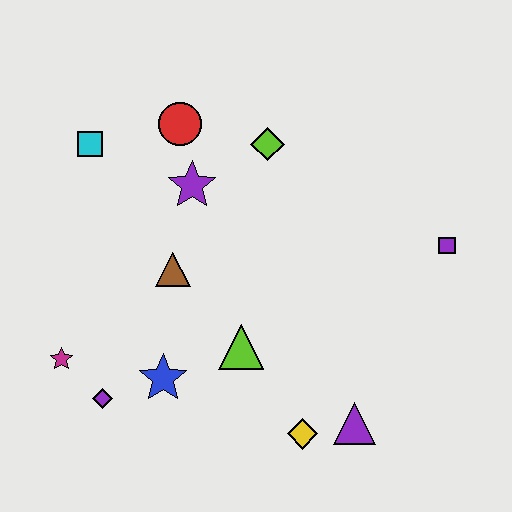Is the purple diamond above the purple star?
No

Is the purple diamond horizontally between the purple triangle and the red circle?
No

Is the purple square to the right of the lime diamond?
Yes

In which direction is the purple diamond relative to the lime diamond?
The purple diamond is below the lime diamond.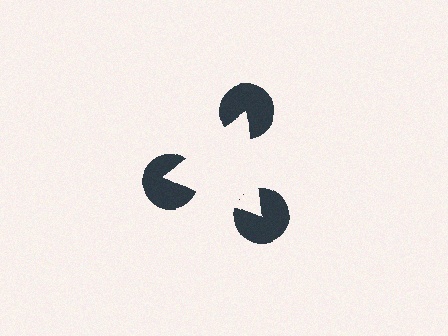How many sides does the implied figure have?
3 sides.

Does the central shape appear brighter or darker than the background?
It typically appears slightly brighter than the background, even though no actual brightness change is drawn.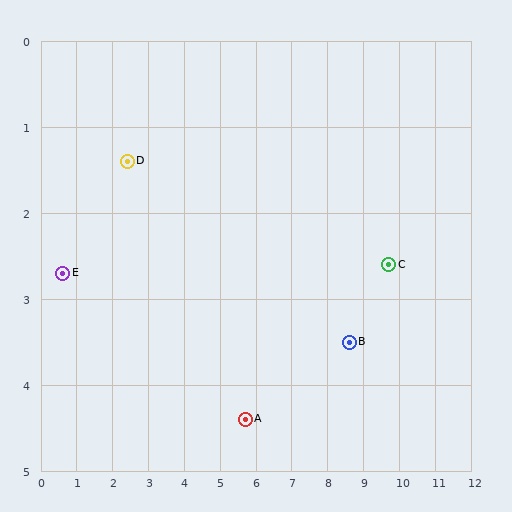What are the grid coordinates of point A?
Point A is at approximately (5.7, 4.4).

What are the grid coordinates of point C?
Point C is at approximately (9.7, 2.6).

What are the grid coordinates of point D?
Point D is at approximately (2.4, 1.4).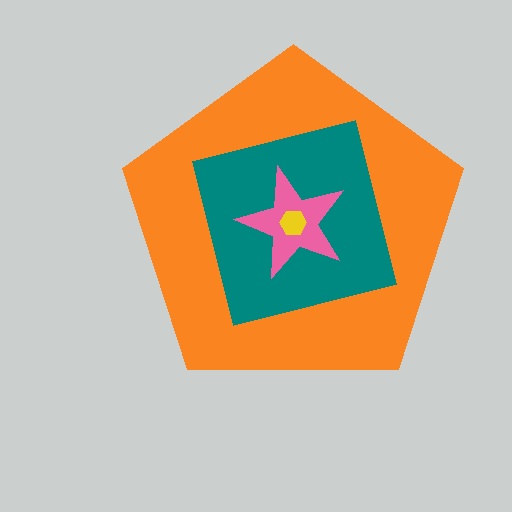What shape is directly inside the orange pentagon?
The teal square.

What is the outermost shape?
The orange pentagon.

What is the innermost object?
The yellow hexagon.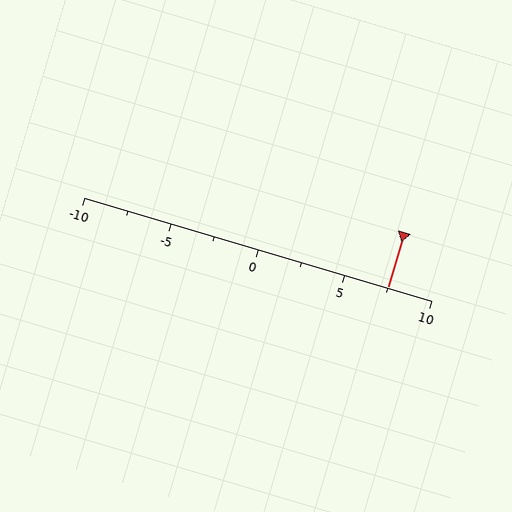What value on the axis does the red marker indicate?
The marker indicates approximately 7.5.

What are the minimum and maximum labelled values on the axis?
The axis runs from -10 to 10.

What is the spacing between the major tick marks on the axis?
The major ticks are spaced 5 apart.